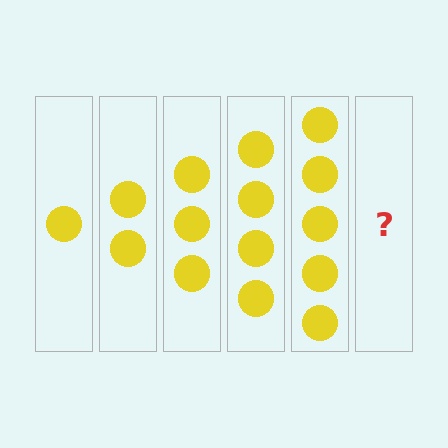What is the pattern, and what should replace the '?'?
The pattern is that each step adds one more circle. The '?' should be 6 circles.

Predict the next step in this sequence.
The next step is 6 circles.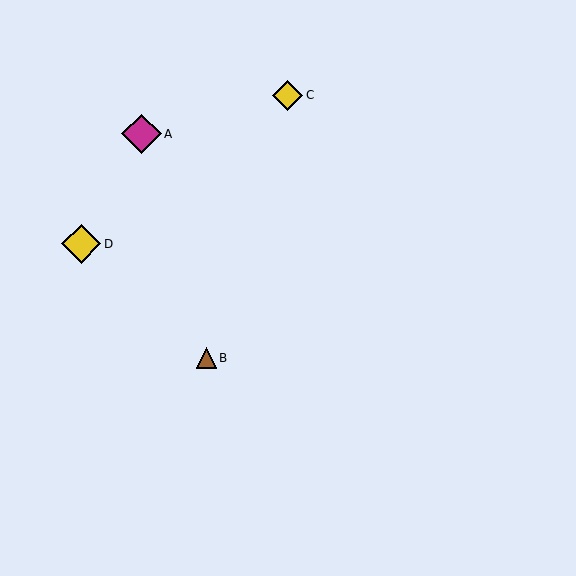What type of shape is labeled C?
Shape C is a yellow diamond.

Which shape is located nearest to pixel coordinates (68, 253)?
The yellow diamond (labeled D) at (81, 244) is nearest to that location.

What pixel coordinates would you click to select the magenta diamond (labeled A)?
Click at (141, 134) to select the magenta diamond A.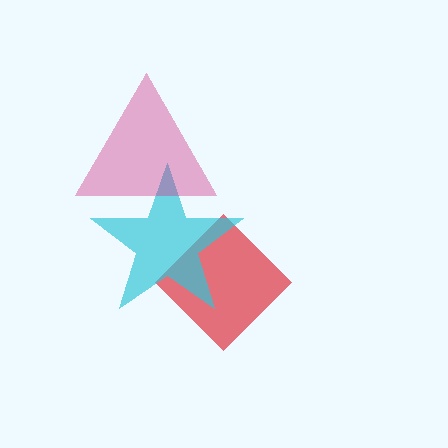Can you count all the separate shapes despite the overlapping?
Yes, there are 3 separate shapes.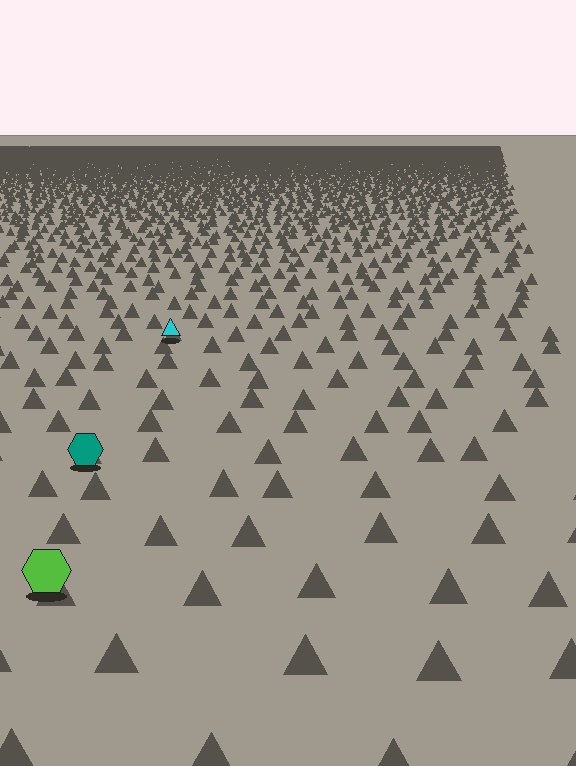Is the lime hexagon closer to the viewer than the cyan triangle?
Yes. The lime hexagon is closer — you can tell from the texture gradient: the ground texture is coarser near it.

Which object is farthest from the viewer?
The cyan triangle is farthest from the viewer. It appears smaller and the ground texture around it is denser.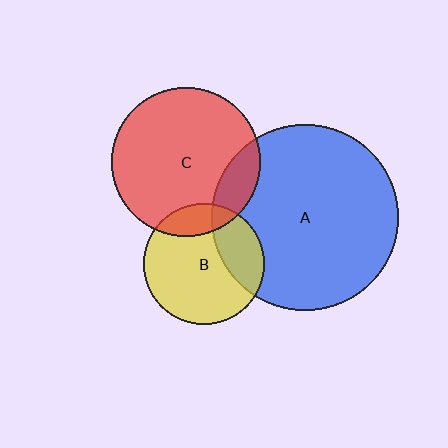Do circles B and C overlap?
Yes.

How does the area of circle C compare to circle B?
Approximately 1.5 times.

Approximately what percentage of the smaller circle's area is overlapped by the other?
Approximately 15%.